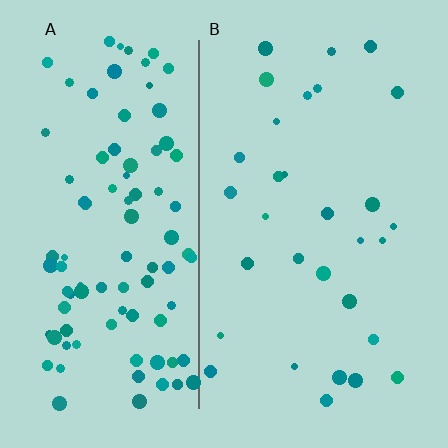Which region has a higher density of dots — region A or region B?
A (the left).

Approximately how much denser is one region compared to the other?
Approximately 3.1× — region A over region B.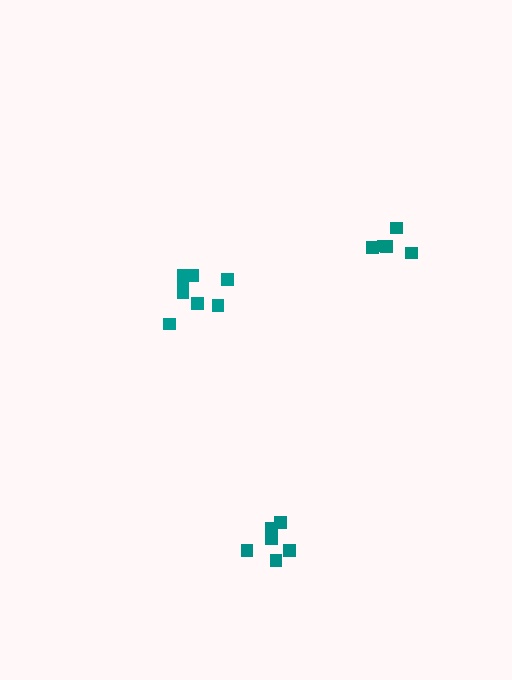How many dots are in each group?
Group 1: 5 dots, Group 2: 8 dots, Group 3: 6 dots (19 total).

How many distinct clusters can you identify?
There are 3 distinct clusters.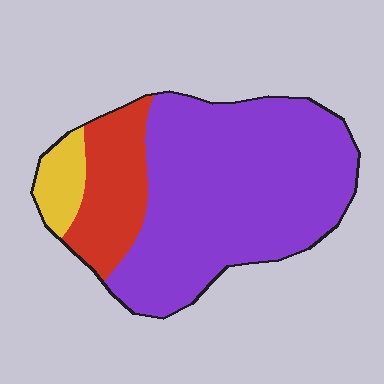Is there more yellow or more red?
Red.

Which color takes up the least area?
Yellow, at roughly 10%.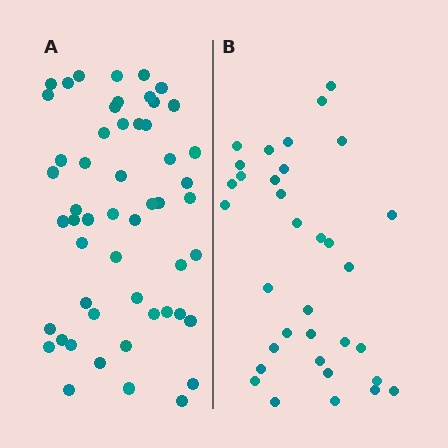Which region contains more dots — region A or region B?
Region A (the left region) has more dots.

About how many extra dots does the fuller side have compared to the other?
Region A has approximately 20 more dots than region B.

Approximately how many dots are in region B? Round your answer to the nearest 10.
About 30 dots. (The exact count is 34, which rounds to 30.)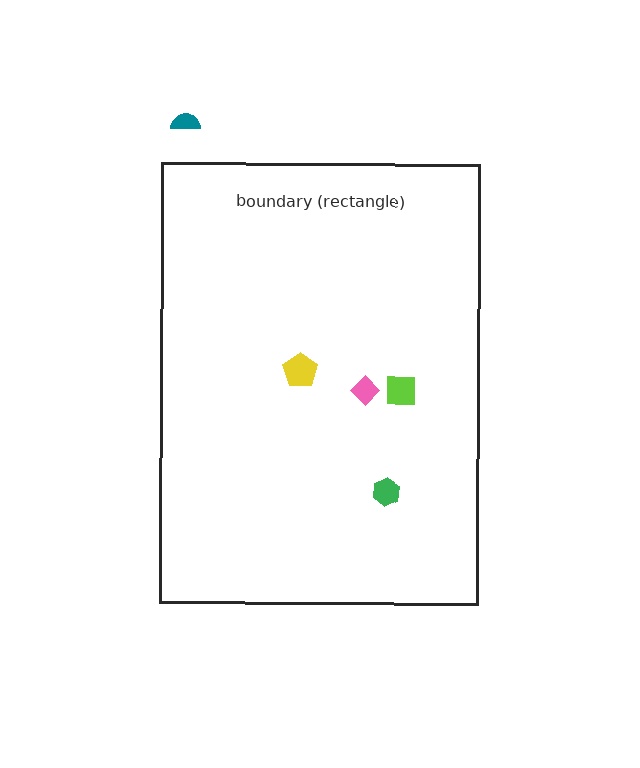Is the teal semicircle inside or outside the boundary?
Outside.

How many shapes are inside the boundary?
4 inside, 1 outside.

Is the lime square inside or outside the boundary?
Inside.